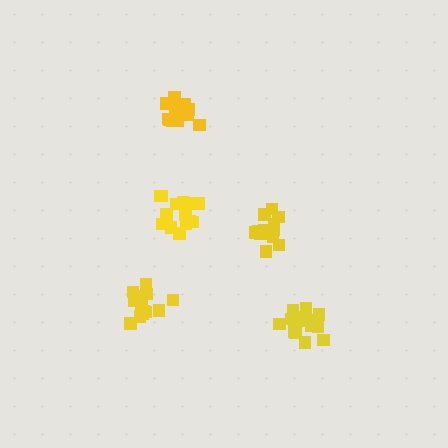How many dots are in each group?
Group 1: 14 dots, Group 2: 14 dots, Group 3: 15 dots, Group 4: 14 dots, Group 5: 13 dots (70 total).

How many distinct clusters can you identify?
There are 5 distinct clusters.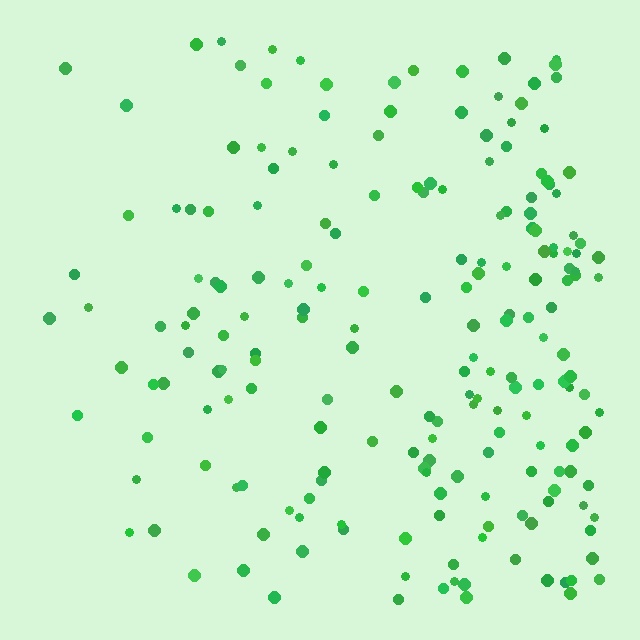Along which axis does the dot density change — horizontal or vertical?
Horizontal.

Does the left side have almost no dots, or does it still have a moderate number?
Still a moderate number, just noticeably fewer than the right.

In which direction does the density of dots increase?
From left to right, with the right side densest.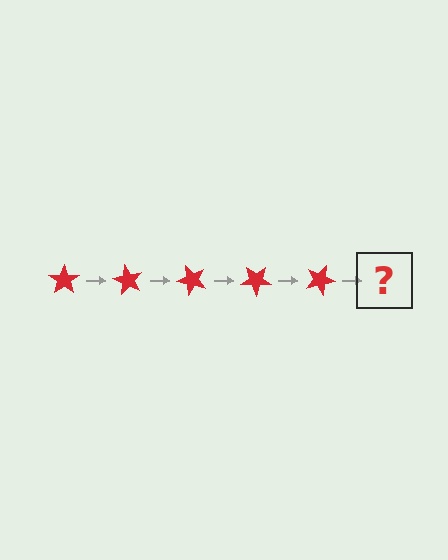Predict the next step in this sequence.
The next step is a red star rotated 300 degrees.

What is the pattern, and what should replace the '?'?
The pattern is that the star rotates 60 degrees each step. The '?' should be a red star rotated 300 degrees.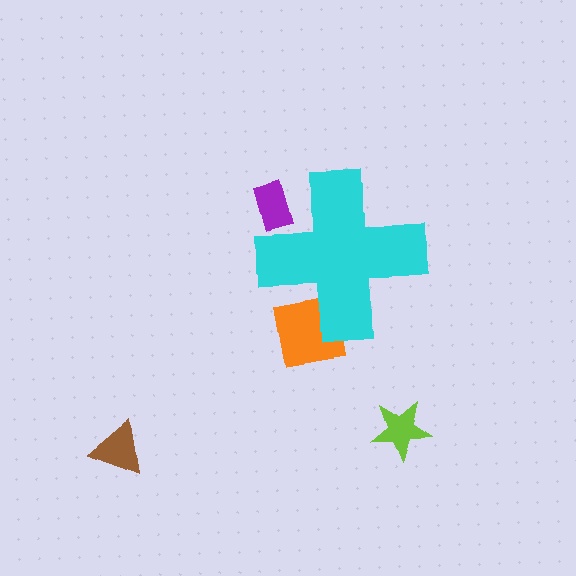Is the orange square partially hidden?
Yes, the orange square is partially hidden behind the cyan cross.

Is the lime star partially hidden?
No, the lime star is fully visible.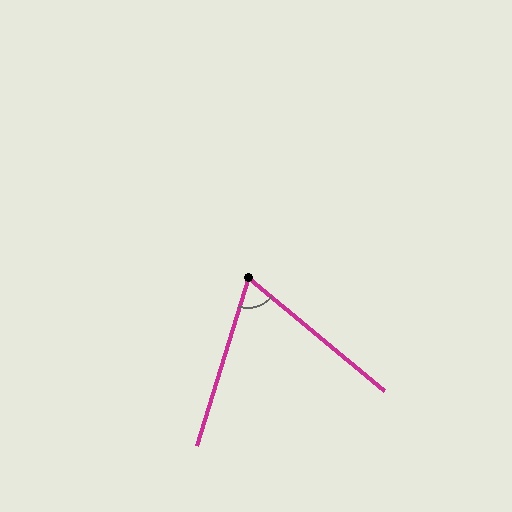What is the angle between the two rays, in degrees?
Approximately 68 degrees.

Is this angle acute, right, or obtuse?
It is acute.